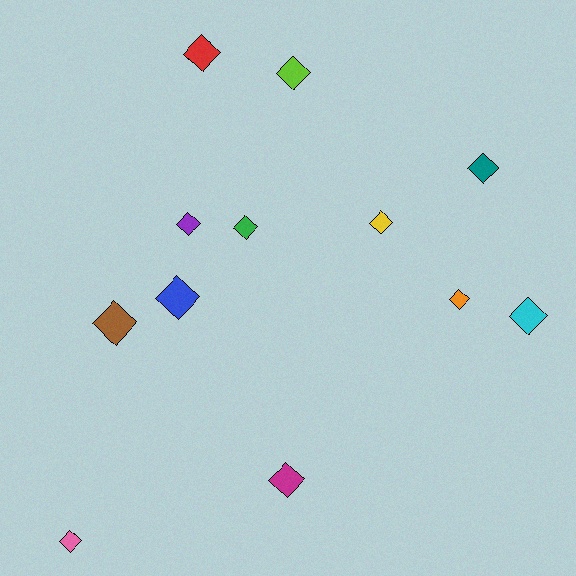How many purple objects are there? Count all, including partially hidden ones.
There is 1 purple object.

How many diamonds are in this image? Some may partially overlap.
There are 12 diamonds.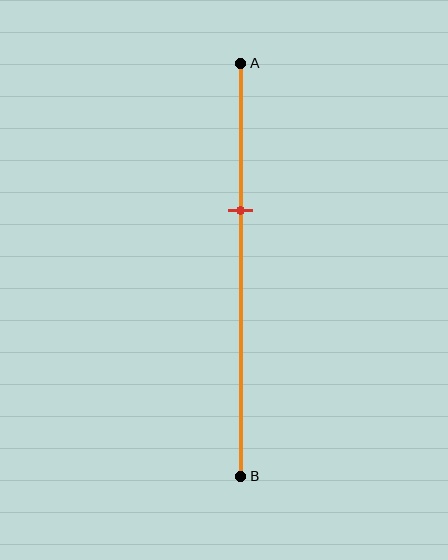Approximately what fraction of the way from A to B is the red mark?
The red mark is approximately 35% of the way from A to B.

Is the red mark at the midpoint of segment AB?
No, the mark is at about 35% from A, not at the 50% midpoint.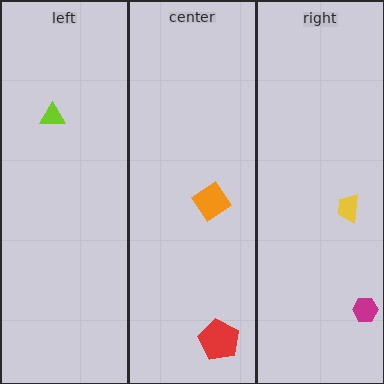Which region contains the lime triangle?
The left region.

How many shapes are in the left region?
1.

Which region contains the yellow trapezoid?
The right region.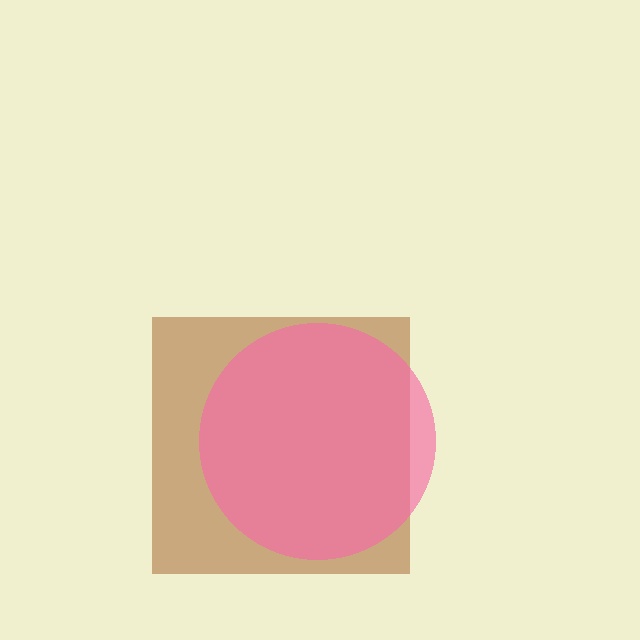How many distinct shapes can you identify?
There are 2 distinct shapes: a brown square, a pink circle.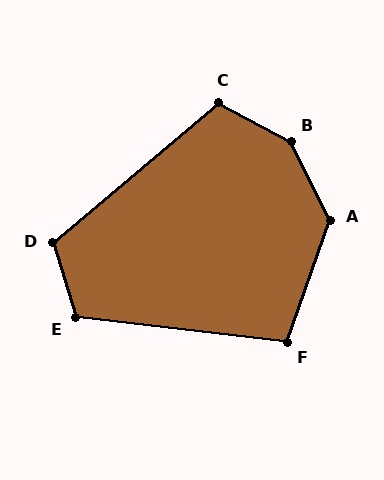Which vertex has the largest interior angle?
B, at approximately 144 degrees.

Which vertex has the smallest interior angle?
F, at approximately 103 degrees.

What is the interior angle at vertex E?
Approximately 114 degrees (obtuse).